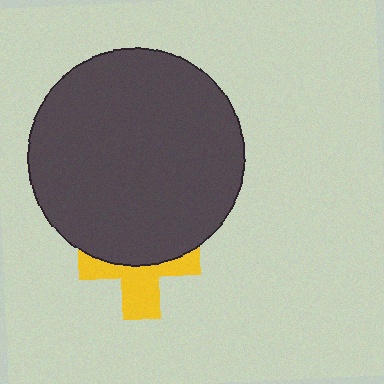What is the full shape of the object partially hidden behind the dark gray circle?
The partially hidden object is a yellow cross.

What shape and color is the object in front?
The object in front is a dark gray circle.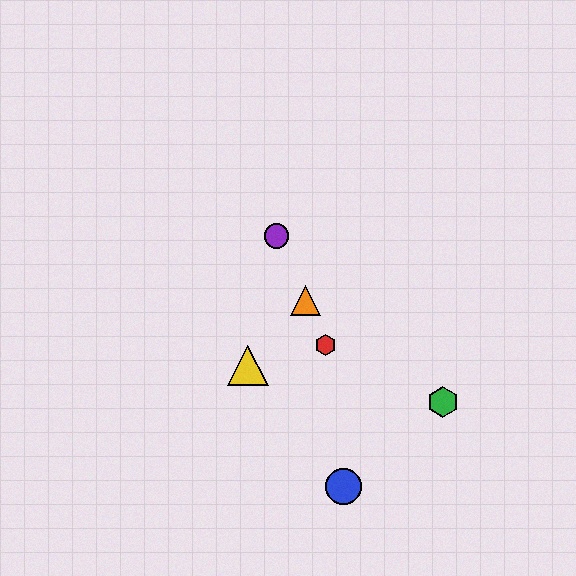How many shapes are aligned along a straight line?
3 shapes (the red hexagon, the purple circle, the orange triangle) are aligned along a straight line.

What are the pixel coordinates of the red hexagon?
The red hexagon is at (326, 345).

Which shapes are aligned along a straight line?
The red hexagon, the purple circle, the orange triangle are aligned along a straight line.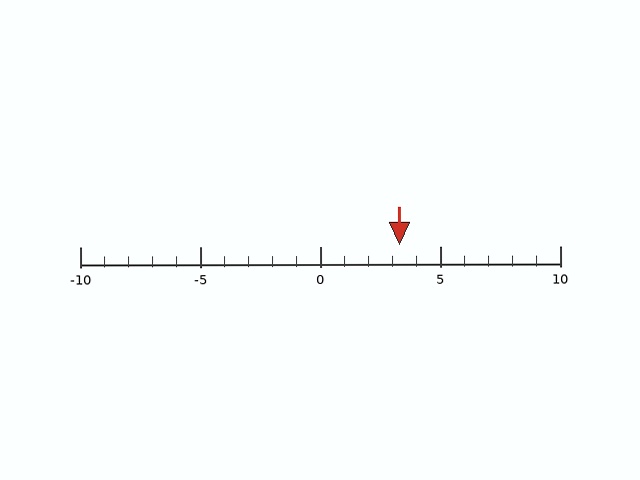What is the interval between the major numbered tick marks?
The major tick marks are spaced 5 units apart.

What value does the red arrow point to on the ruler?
The red arrow points to approximately 3.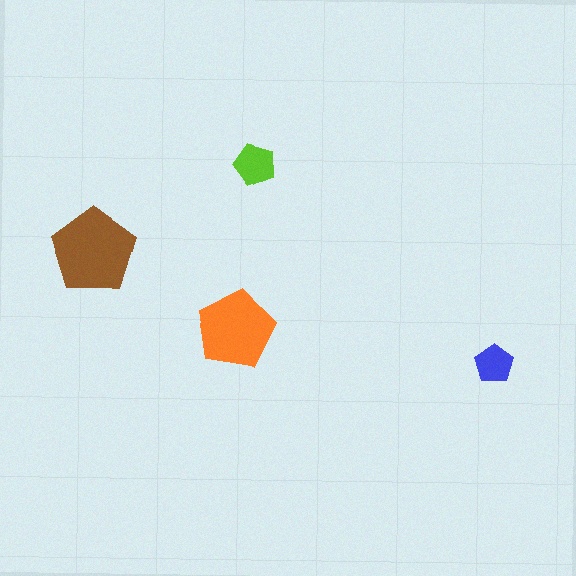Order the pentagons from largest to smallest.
the brown one, the orange one, the lime one, the blue one.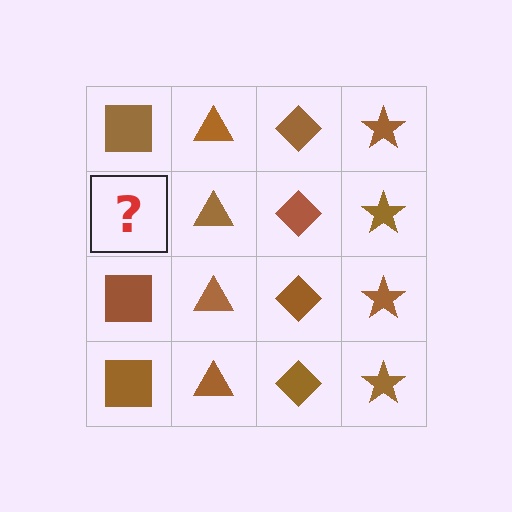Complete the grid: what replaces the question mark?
The question mark should be replaced with a brown square.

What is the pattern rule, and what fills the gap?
The rule is that each column has a consistent shape. The gap should be filled with a brown square.